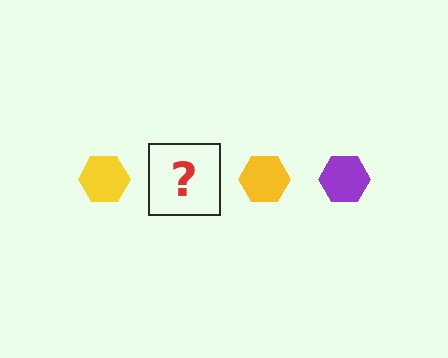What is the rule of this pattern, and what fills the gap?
The rule is that the pattern cycles through yellow, purple hexagons. The gap should be filled with a purple hexagon.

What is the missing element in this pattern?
The missing element is a purple hexagon.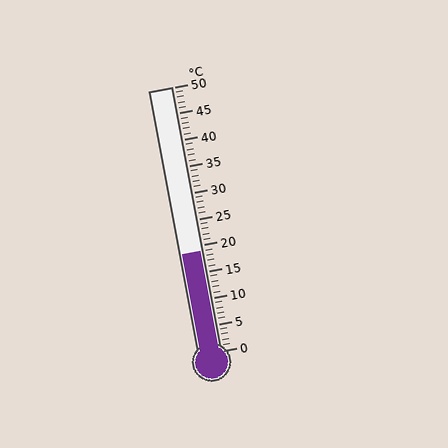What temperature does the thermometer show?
The thermometer shows approximately 19°C.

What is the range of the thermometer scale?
The thermometer scale ranges from 0°C to 50°C.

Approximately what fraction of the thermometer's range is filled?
The thermometer is filled to approximately 40% of its range.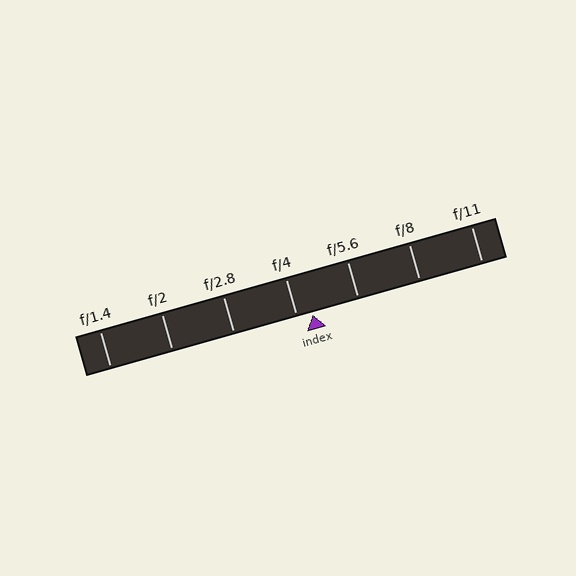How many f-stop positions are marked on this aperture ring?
There are 7 f-stop positions marked.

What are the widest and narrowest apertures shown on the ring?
The widest aperture shown is f/1.4 and the narrowest is f/11.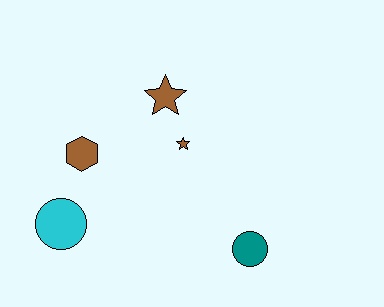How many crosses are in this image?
There are no crosses.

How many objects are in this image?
There are 5 objects.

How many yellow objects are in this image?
There are no yellow objects.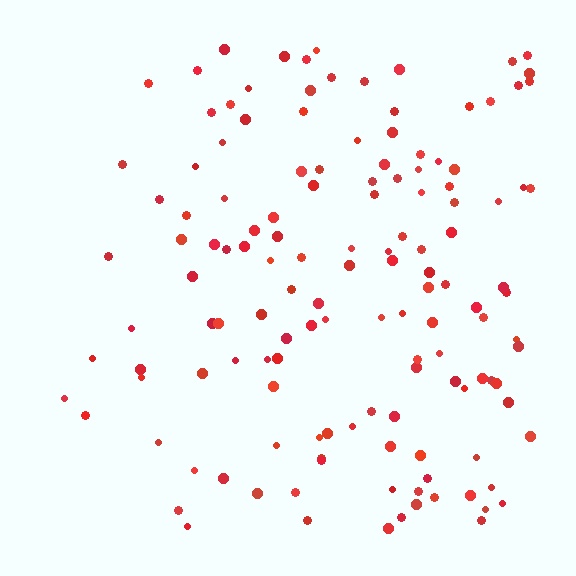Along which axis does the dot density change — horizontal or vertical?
Horizontal.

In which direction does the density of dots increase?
From left to right, with the right side densest.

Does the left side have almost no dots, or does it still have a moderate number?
Still a moderate number, just noticeably fewer than the right.